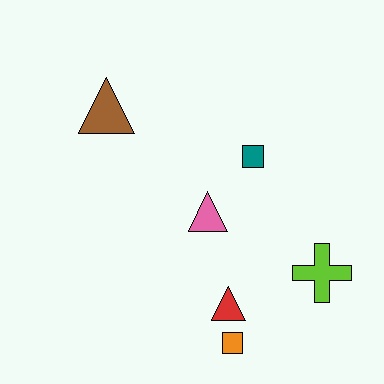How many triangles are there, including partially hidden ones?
There are 3 triangles.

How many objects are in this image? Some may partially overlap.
There are 6 objects.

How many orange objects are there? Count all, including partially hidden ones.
There is 1 orange object.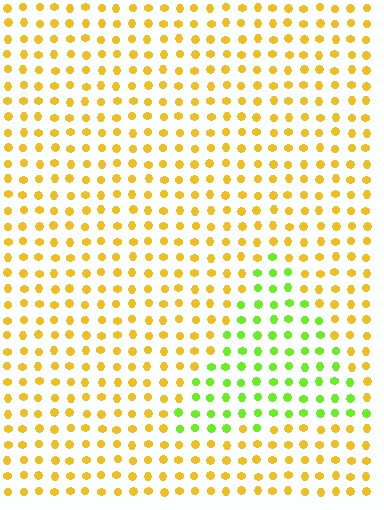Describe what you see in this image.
The image is filled with small yellow elements in a uniform arrangement. A triangle-shaped region is visible where the elements are tinted to a slightly different hue, forming a subtle color boundary.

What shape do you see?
I see a triangle.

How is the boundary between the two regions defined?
The boundary is defined purely by a slight shift in hue (about 54 degrees). Spacing, size, and orientation are identical on both sides.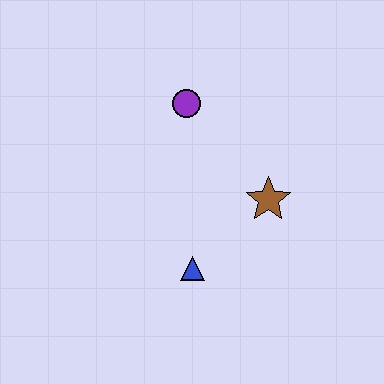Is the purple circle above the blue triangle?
Yes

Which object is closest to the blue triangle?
The brown star is closest to the blue triangle.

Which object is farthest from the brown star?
The purple circle is farthest from the brown star.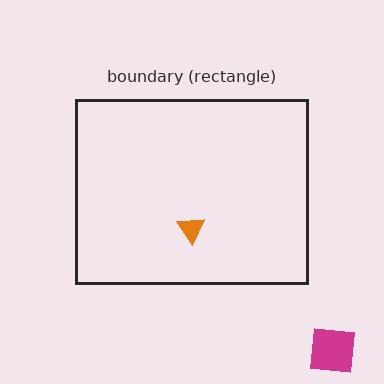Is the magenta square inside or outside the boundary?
Outside.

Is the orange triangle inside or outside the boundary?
Inside.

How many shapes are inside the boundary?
1 inside, 1 outside.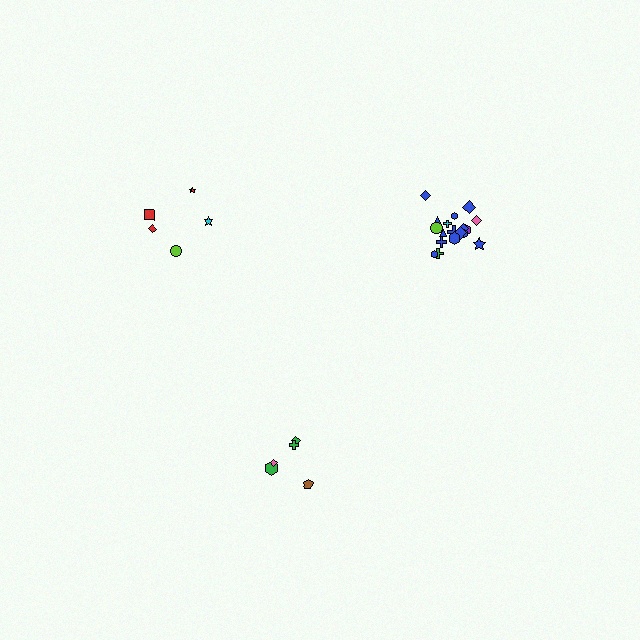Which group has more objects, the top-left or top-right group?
The top-right group.